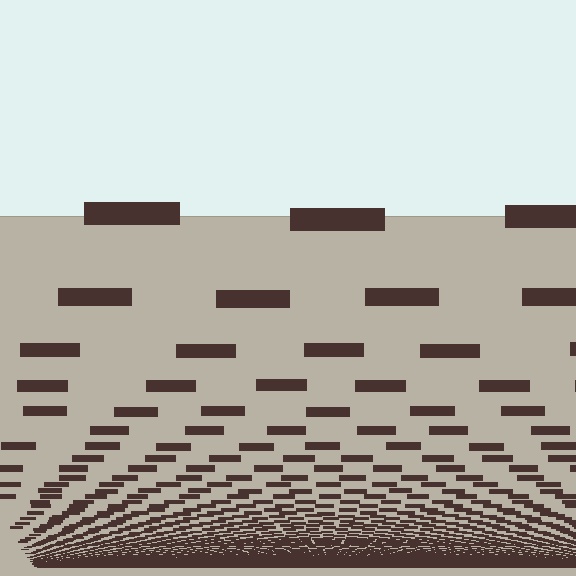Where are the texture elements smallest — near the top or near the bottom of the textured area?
Near the bottom.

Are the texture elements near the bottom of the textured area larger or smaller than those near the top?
Smaller. The gradient is inverted — elements near the bottom are smaller and denser.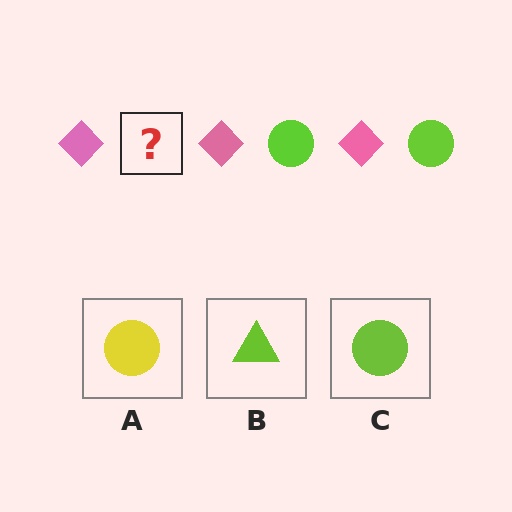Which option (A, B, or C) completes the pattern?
C.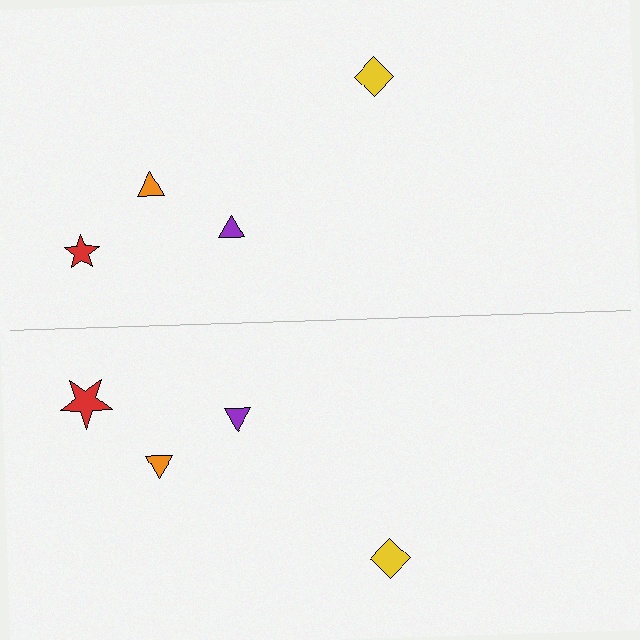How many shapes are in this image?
There are 8 shapes in this image.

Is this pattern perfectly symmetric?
No, the pattern is not perfectly symmetric. The red star on the bottom side has a different size than its mirror counterpart.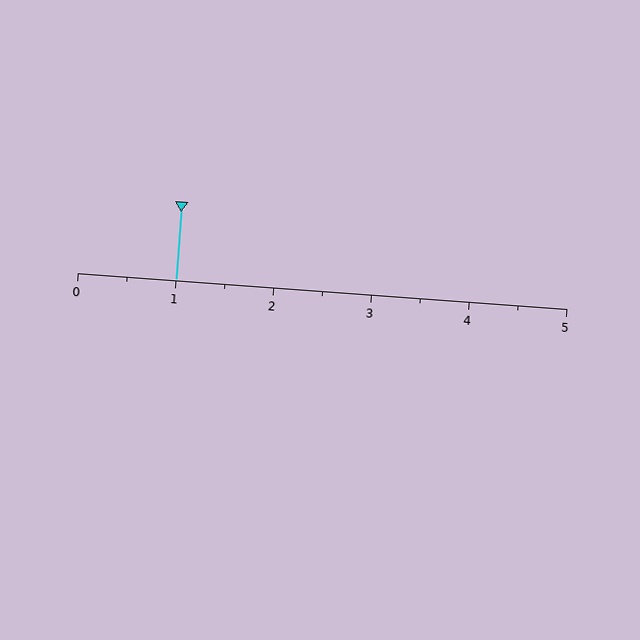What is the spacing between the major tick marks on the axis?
The major ticks are spaced 1 apart.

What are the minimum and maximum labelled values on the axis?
The axis runs from 0 to 5.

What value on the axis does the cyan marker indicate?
The marker indicates approximately 1.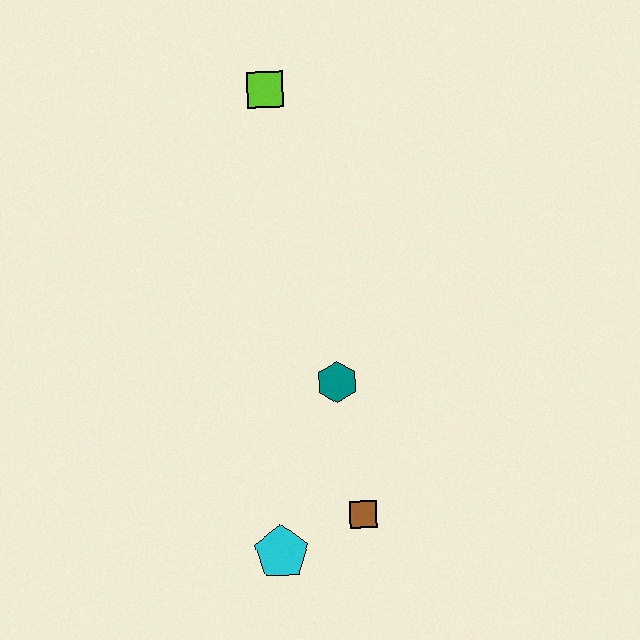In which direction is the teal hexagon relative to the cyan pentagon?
The teal hexagon is above the cyan pentagon.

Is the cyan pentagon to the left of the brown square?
Yes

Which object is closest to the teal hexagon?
The brown square is closest to the teal hexagon.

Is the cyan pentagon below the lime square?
Yes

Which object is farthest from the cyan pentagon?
The lime square is farthest from the cyan pentagon.